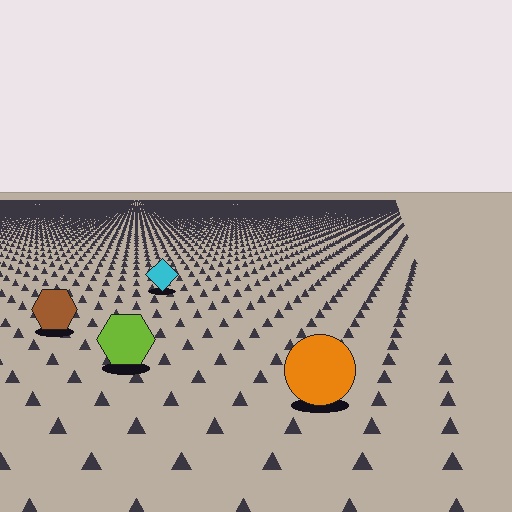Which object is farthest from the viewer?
The cyan diamond is farthest from the viewer. It appears smaller and the ground texture around it is denser.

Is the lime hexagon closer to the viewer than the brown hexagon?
Yes. The lime hexagon is closer — you can tell from the texture gradient: the ground texture is coarser near it.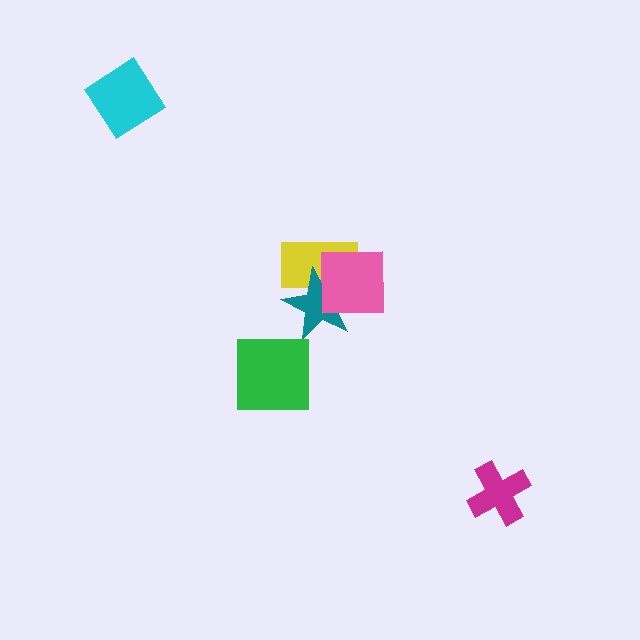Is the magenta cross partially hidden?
No, no other shape covers it.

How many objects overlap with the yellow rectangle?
2 objects overlap with the yellow rectangle.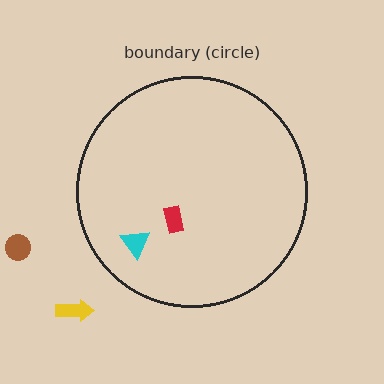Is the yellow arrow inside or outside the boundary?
Outside.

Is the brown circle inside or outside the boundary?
Outside.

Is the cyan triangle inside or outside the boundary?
Inside.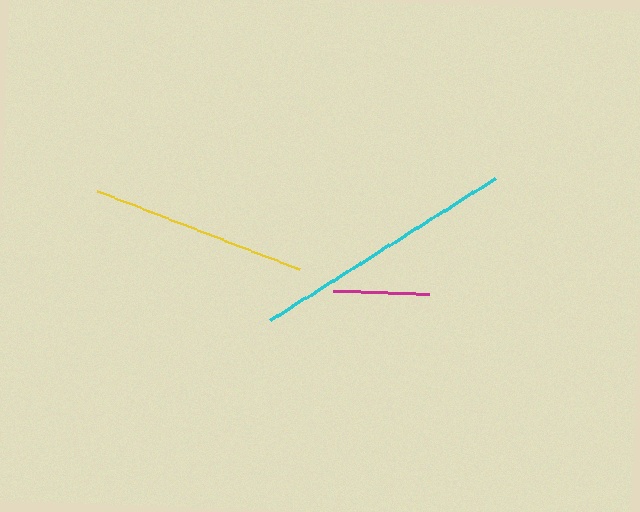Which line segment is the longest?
The cyan line is the longest at approximately 267 pixels.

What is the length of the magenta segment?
The magenta segment is approximately 95 pixels long.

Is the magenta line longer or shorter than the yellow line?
The yellow line is longer than the magenta line.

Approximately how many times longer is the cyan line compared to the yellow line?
The cyan line is approximately 1.2 times the length of the yellow line.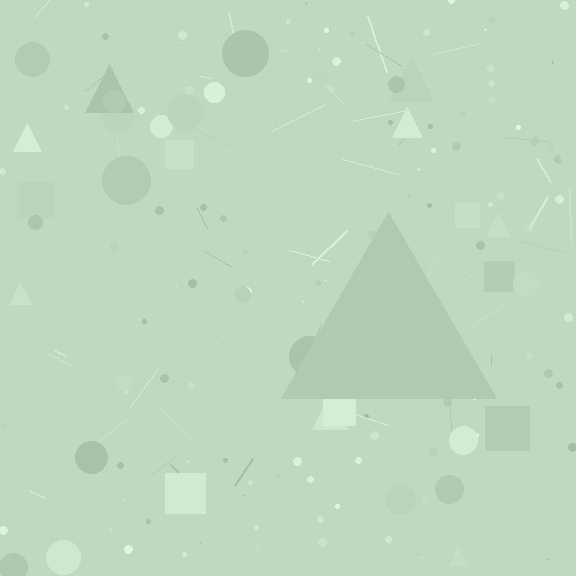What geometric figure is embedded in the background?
A triangle is embedded in the background.